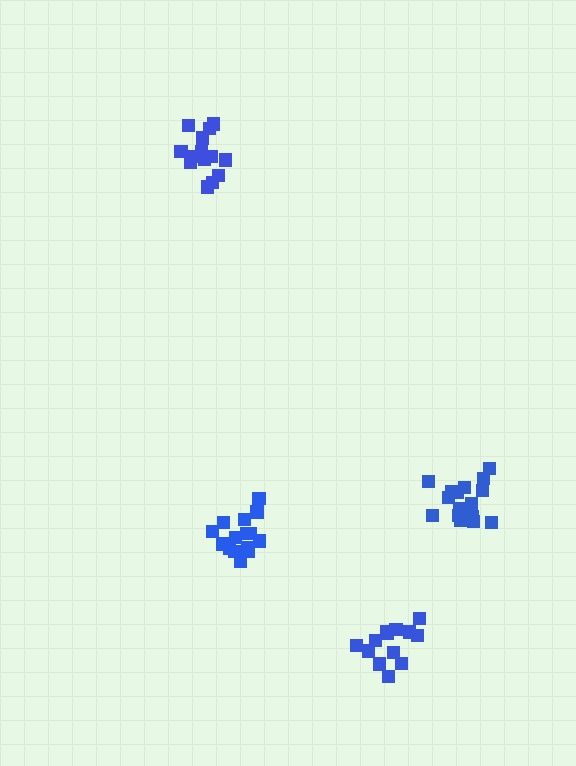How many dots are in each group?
Group 1: 14 dots, Group 2: 17 dots, Group 3: 13 dots, Group 4: 18 dots (62 total).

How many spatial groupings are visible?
There are 4 spatial groupings.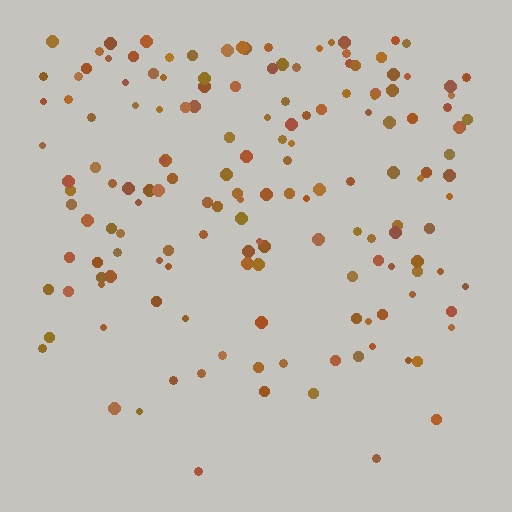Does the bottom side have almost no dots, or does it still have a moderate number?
Still a moderate number, just noticeably fewer than the top.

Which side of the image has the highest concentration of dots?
The top.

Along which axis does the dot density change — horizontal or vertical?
Vertical.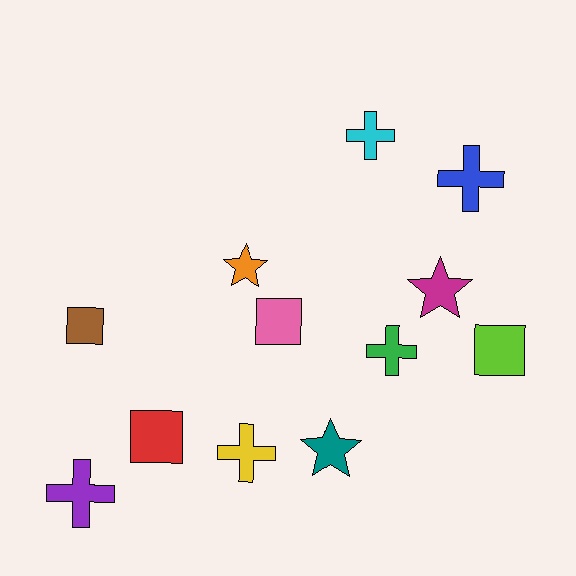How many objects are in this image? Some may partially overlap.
There are 12 objects.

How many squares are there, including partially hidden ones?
There are 4 squares.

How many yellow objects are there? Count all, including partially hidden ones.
There is 1 yellow object.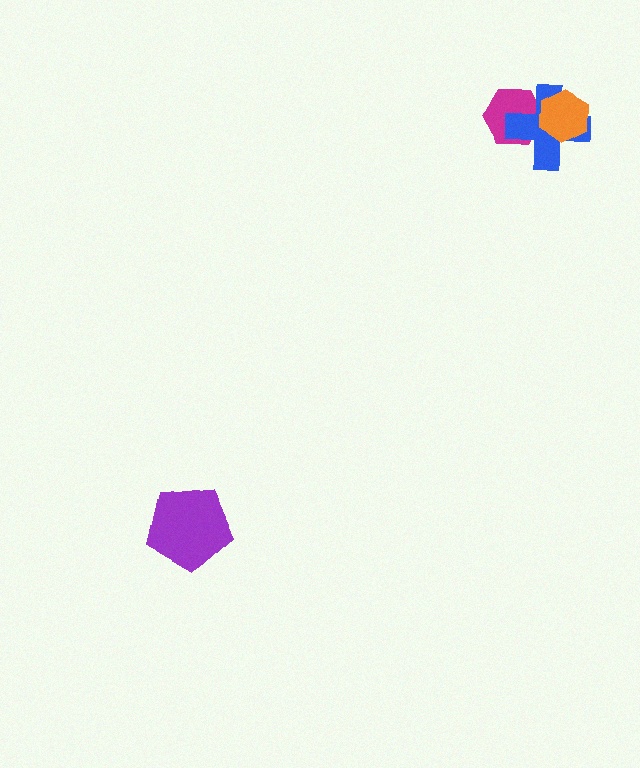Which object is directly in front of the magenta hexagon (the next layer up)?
The blue cross is directly in front of the magenta hexagon.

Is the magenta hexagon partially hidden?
Yes, it is partially covered by another shape.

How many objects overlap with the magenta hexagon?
2 objects overlap with the magenta hexagon.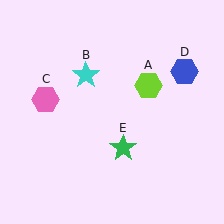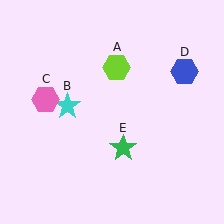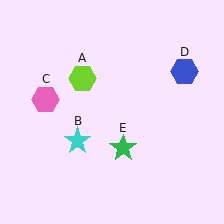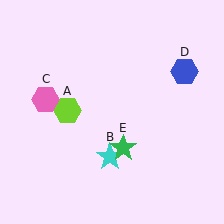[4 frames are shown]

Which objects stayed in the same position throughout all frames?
Pink hexagon (object C) and blue hexagon (object D) and green star (object E) remained stationary.